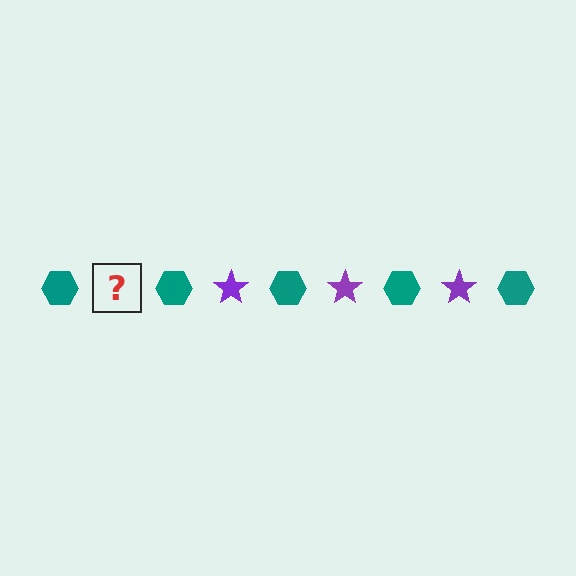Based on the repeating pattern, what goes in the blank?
The blank should be a purple star.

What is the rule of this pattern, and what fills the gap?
The rule is that the pattern alternates between teal hexagon and purple star. The gap should be filled with a purple star.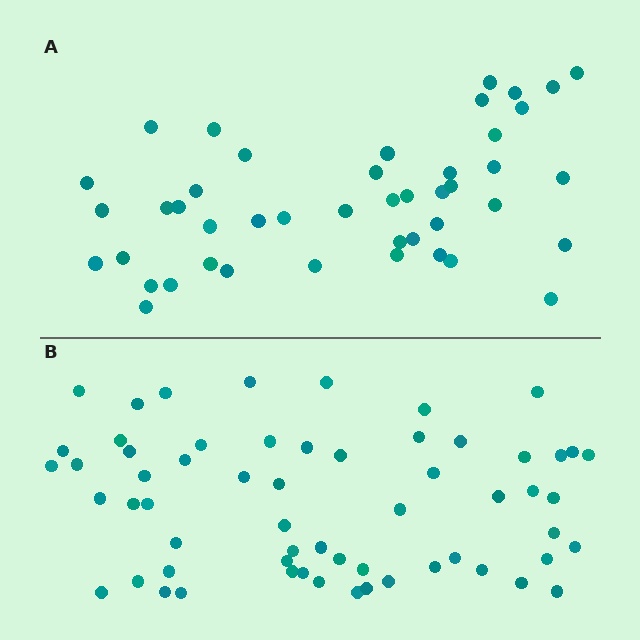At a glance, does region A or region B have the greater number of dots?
Region B (the bottom region) has more dots.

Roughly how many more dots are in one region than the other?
Region B has approximately 15 more dots than region A.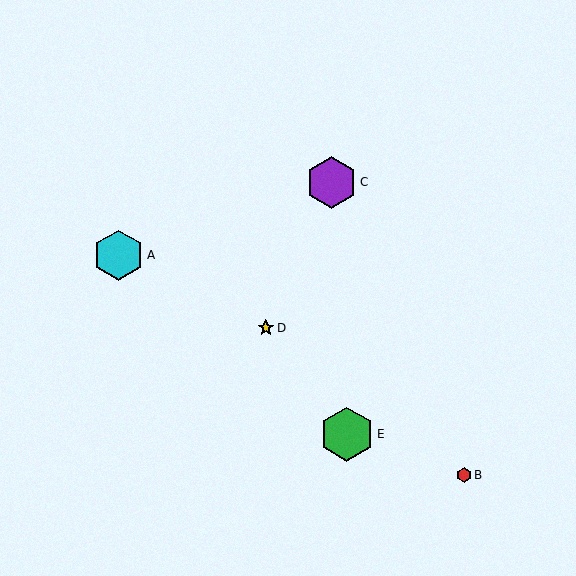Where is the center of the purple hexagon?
The center of the purple hexagon is at (331, 182).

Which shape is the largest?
The green hexagon (labeled E) is the largest.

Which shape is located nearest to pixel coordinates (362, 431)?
The green hexagon (labeled E) at (347, 434) is nearest to that location.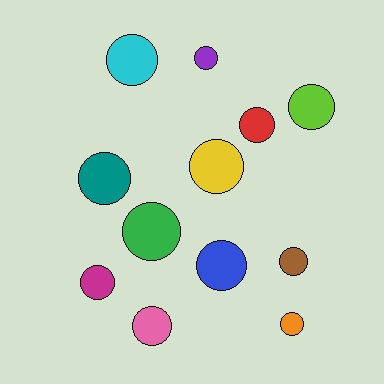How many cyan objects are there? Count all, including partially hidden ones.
There is 1 cyan object.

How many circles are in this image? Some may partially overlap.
There are 12 circles.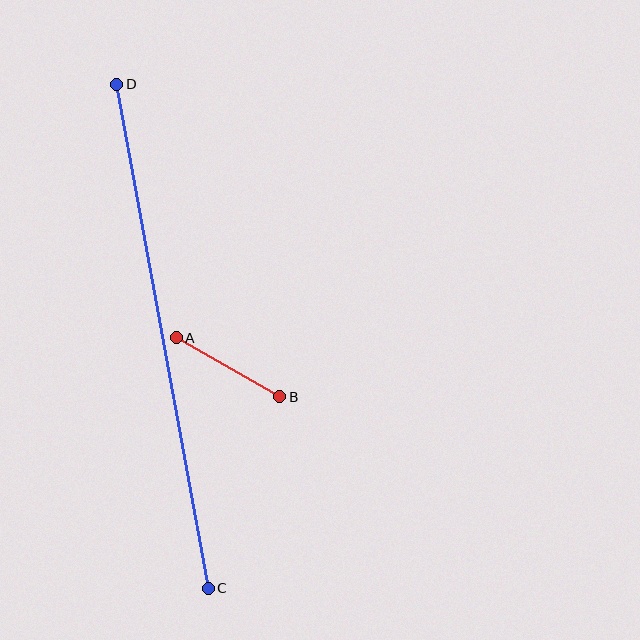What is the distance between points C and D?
The distance is approximately 512 pixels.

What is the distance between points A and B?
The distance is approximately 119 pixels.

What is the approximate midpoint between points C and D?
The midpoint is at approximately (162, 336) pixels.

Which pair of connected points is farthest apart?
Points C and D are farthest apart.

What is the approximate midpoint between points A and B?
The midpoint is at approximately (228, 367) pixels.